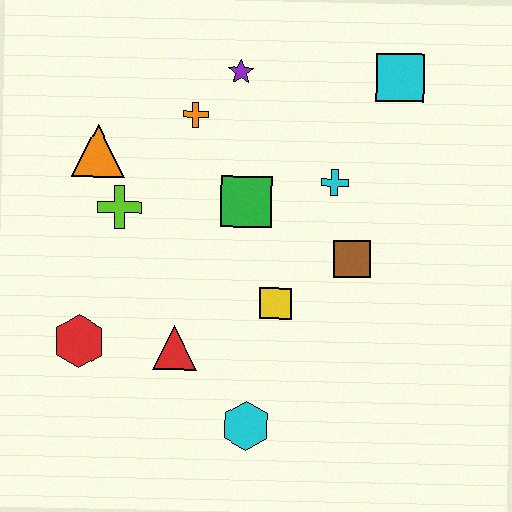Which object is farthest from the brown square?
The red hexagon is farthest from the brown square.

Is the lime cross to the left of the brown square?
Yes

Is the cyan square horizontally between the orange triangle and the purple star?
No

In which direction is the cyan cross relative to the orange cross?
The cyan cross is to the right of the orange cross.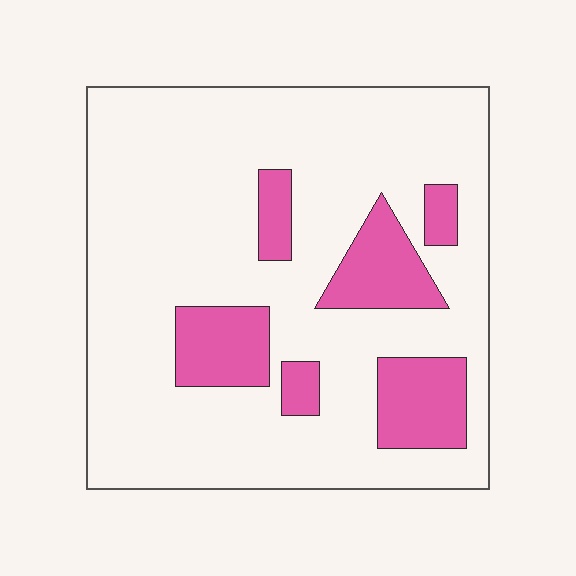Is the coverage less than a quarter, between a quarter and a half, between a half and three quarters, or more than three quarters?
Less than a quarter.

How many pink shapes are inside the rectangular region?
6.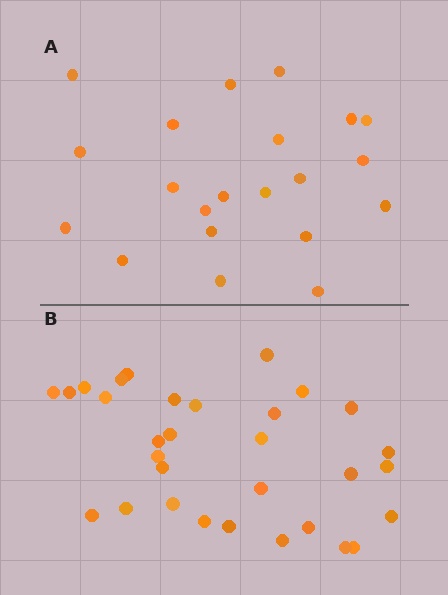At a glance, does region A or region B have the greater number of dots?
Region B (the bottom region) has more dots.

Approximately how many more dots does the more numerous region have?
Region B has roughly 10 or so more dots than region A.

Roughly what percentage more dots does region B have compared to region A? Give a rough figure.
About 50% more.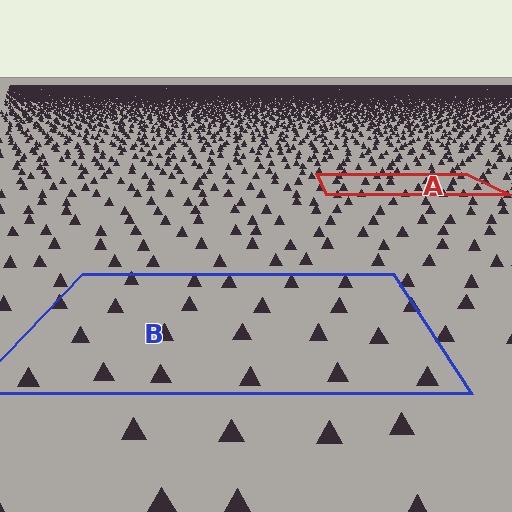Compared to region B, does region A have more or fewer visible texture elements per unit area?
Region A has more texture elements per unit area — they are packed more densely because it is farther away.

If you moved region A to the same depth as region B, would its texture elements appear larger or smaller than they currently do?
They would appear larger. At a closer depth, the same texture elements are projected at a bigger on-screen size.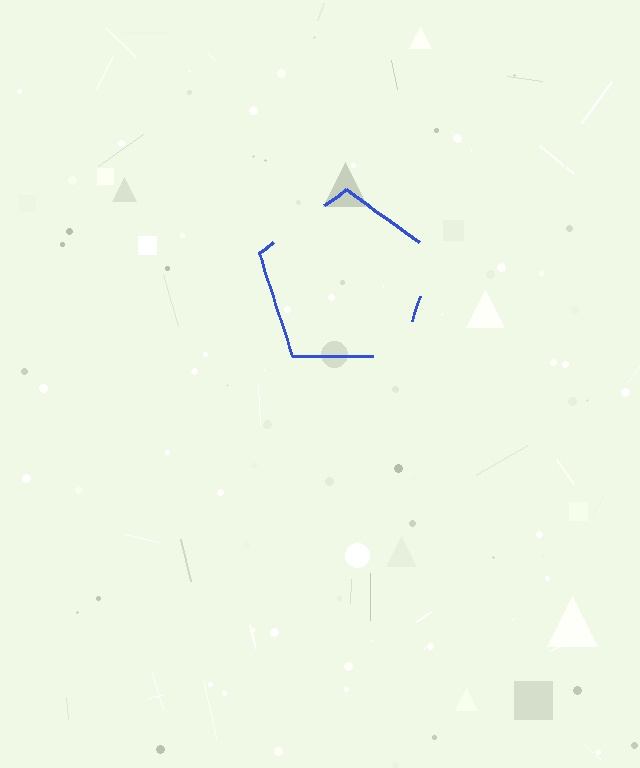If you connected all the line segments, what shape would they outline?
They would outline a pentagon.